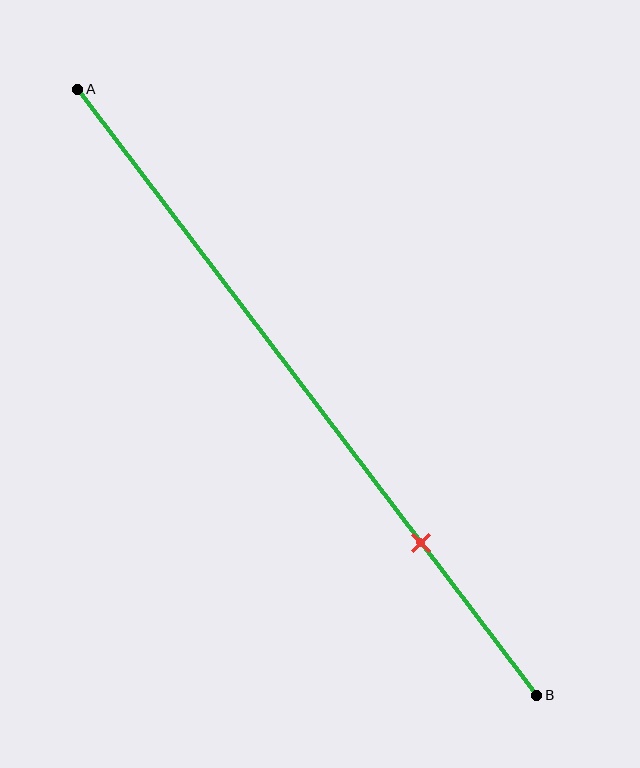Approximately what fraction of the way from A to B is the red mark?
The red mark is approximately 75% of the way from A to B.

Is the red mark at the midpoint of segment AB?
No, the mark is at about 75% from A, not at the 50% midpoint.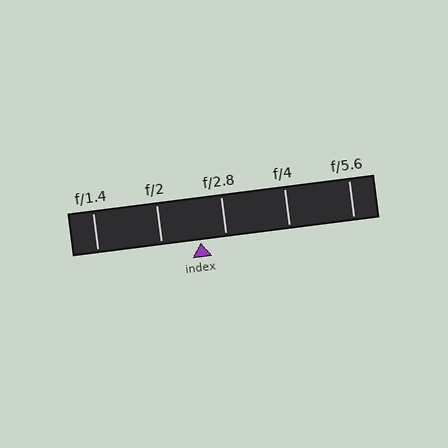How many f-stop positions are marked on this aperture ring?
There are 5 f-stop positions marked.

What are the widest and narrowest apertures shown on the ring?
The widest aperture shown is f/1.4 and the narrowest is f/5.6.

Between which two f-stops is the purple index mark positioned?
The index mark is between f/2 and f/2.8.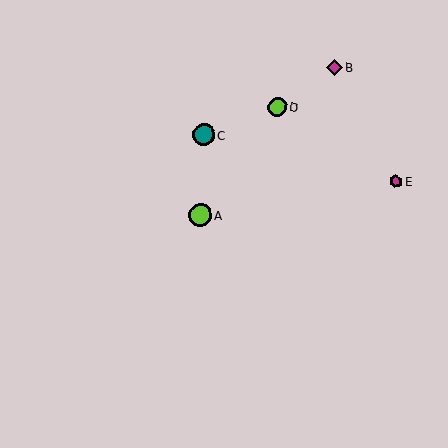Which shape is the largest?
The lime circle (labeled A) is the largest.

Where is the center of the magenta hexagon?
The center of the magenta hexagon is at (395, 181).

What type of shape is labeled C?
Shape C is a teal circle.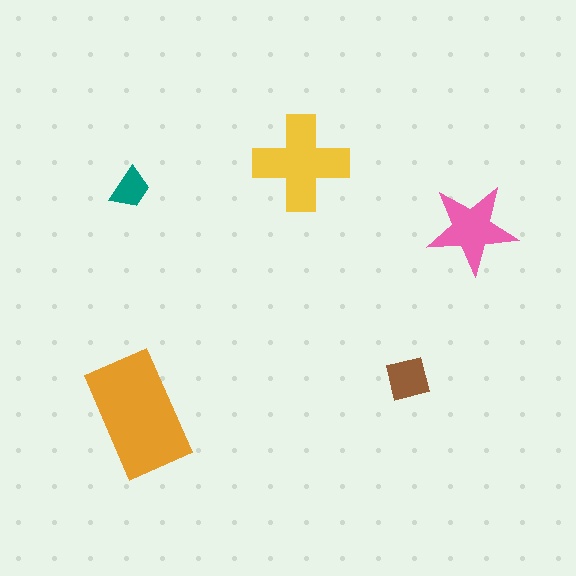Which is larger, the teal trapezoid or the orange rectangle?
The orange rectangle.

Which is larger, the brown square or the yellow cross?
The yellow cross.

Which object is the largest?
The orange rectangle.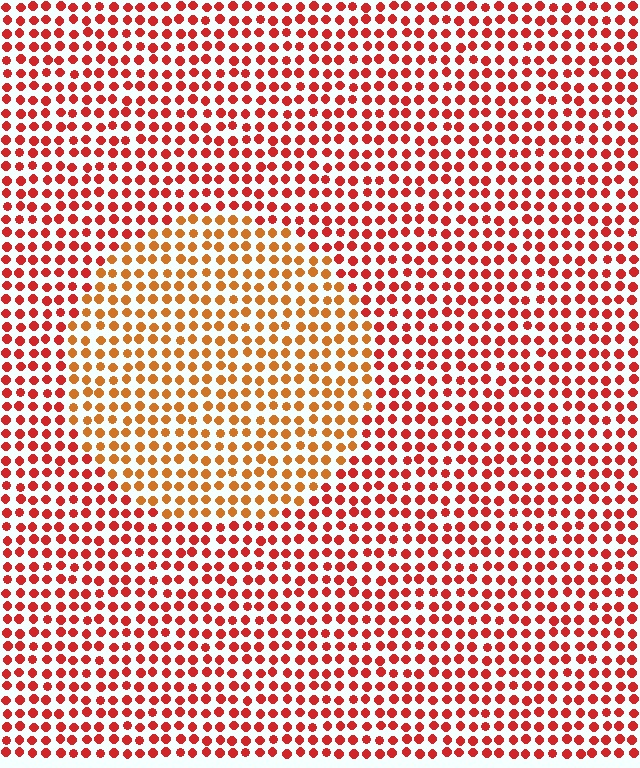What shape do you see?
I see a circle.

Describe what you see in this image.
The image is filled with small red elements in a uniform arrangement. A circle-shaped region is visible where the elements are tinted to a slightly different hue, forming a subtle color boundary.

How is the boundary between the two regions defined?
The boundary is defined purely by a slight shift in hue (about 29 degrees). Spacing, size, and orientation are identical on both sides.